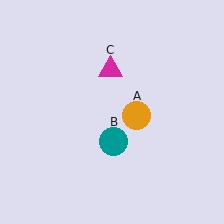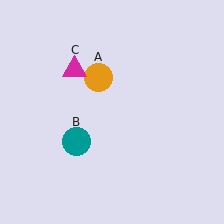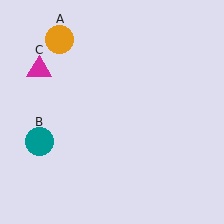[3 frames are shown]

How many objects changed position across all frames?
3 objects changed position: orange circle (object A), teal circle (object B), magenta triangle (object C).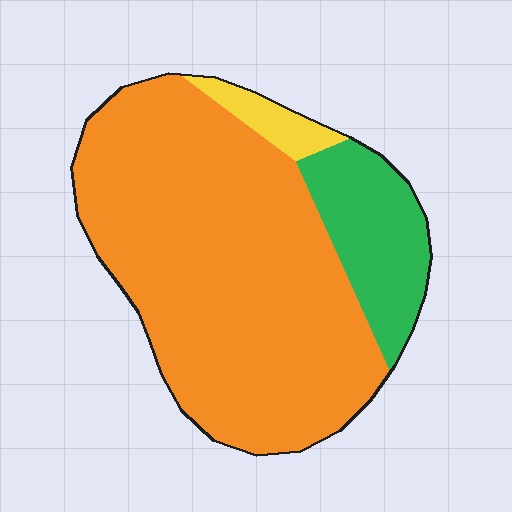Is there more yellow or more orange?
Orange.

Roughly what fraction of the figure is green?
Green covers 17% of the figure.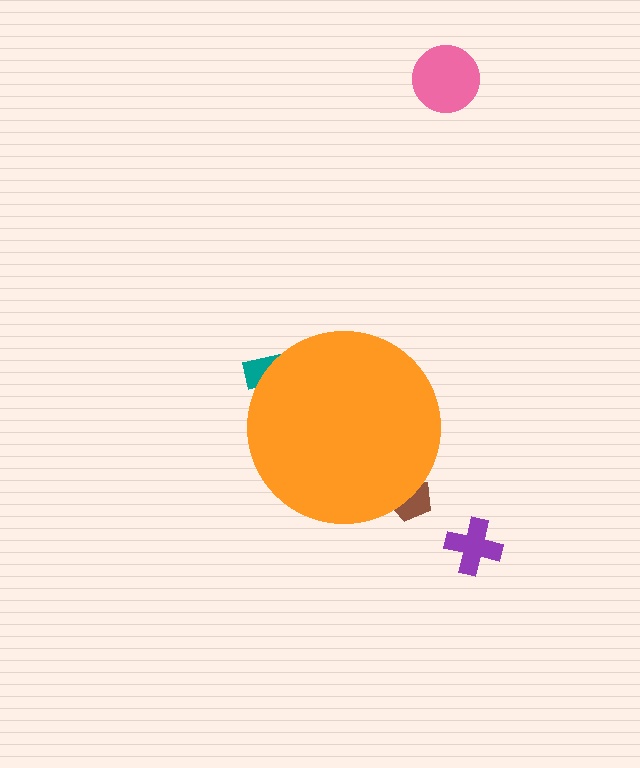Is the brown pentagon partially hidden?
Yes, the brown pentagon is partially hidden behind the orange circle.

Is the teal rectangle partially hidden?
Yes, the teal rectangle is partially hidden behind the orange circle.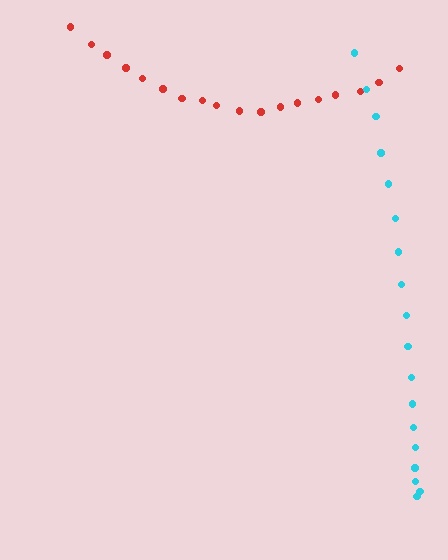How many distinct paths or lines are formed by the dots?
There are 2 distinct paths.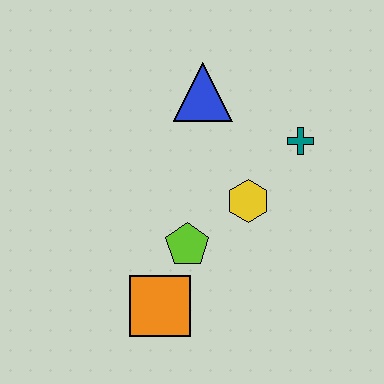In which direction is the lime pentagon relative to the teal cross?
The lime pentagon is to the left of the teal cross.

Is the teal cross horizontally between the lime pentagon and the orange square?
No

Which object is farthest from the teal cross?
The orange square is farthest from the teal cross.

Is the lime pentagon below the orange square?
No